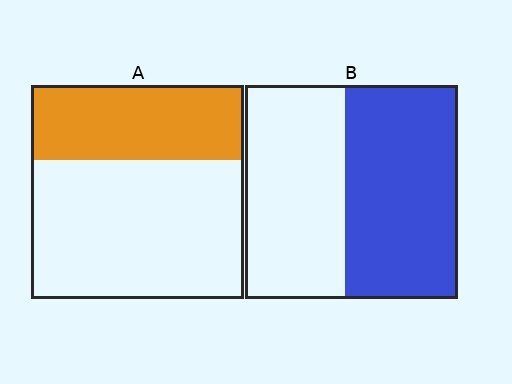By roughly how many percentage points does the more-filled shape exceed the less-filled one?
By roughly 20 percentage points (B over A).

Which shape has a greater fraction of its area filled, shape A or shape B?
Shape B.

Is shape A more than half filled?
No.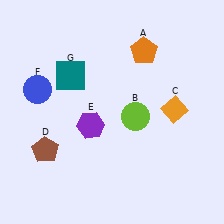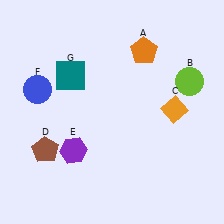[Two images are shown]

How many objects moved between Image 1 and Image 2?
2 objects moved between the two images.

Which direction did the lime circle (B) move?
The lime circle (B) moved right.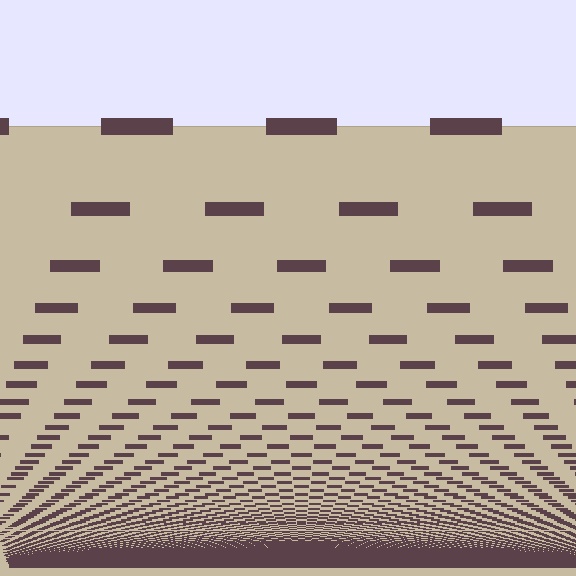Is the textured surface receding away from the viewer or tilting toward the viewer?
The surface appears to tilt toward the viewer. Texture elements get larger and sparser toward the top.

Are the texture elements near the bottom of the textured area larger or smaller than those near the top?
Smaller. The gradient is inverted — elements near the bottom are smaller and denser.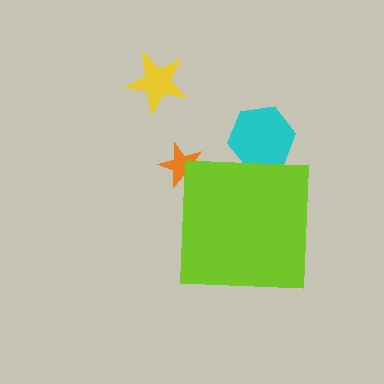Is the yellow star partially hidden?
No, the yellow star is fully visible.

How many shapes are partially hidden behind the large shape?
2 shapes are partially hidden.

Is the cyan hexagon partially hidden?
Yes, the cyan hexagon is partially hidden behind the lime square.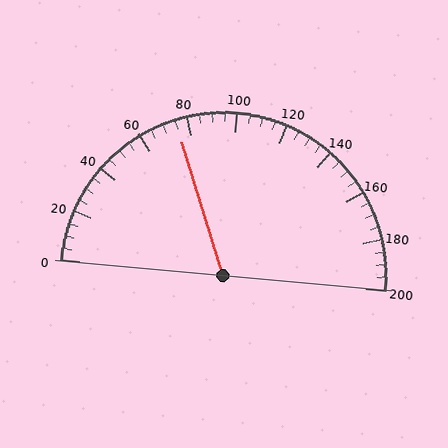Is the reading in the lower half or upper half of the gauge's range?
The reading is in the lower half of the range (0 to 200).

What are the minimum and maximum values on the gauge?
The gauge ranges from 0 to 200.